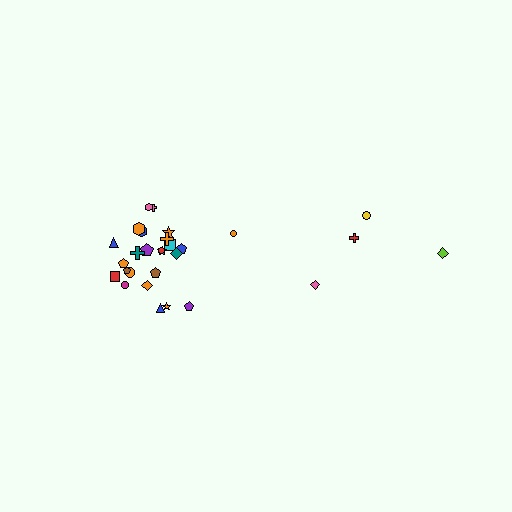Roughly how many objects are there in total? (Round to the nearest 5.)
Roughly 30 objects in total.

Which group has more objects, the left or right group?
The left group.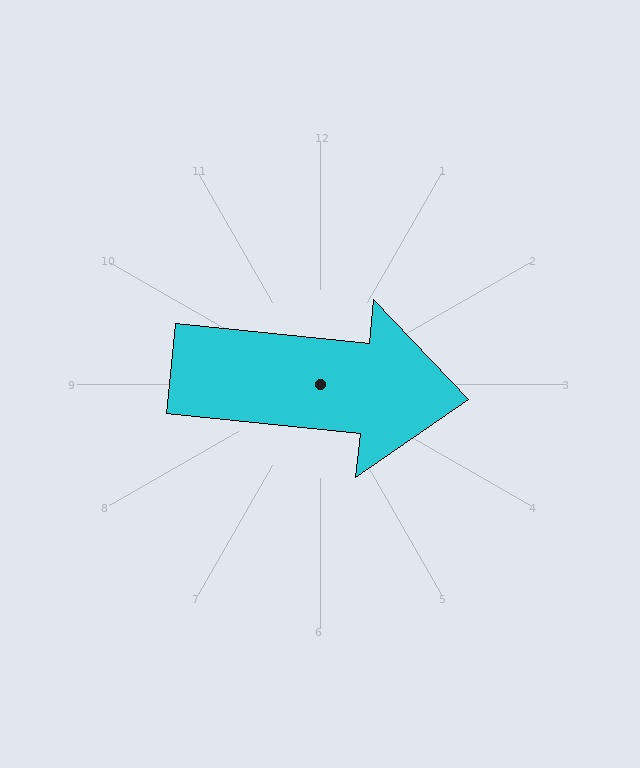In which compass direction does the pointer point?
East.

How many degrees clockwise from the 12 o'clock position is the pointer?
Approximately 96 degrees.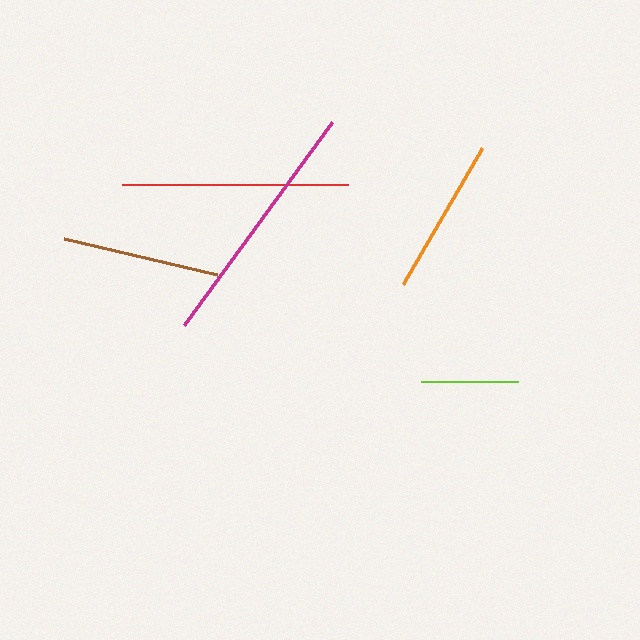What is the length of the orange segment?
The orange segment is approximately 157 pixels long.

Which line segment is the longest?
The magenta line is the longest at approximately 252 pixels.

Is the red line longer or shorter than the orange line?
The red line is longer than the orange line.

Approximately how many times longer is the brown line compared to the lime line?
The brown line is approximately 1.6 times the length of the lime line.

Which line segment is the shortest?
The lime line is the shortest at approximately 97 pixels.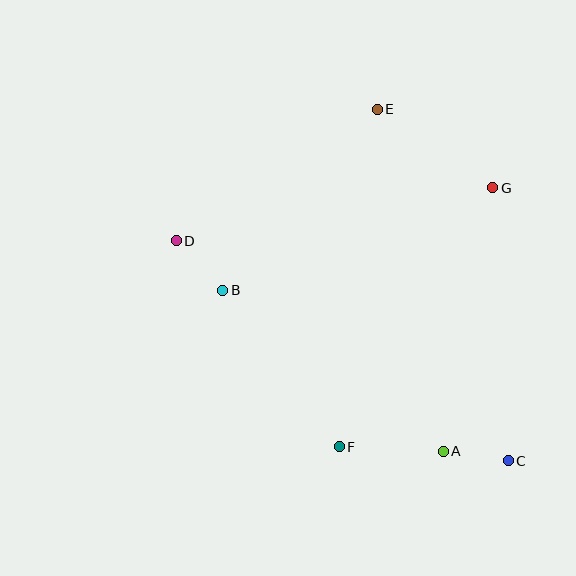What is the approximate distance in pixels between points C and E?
The distance between C and E is approximately 375 pixels.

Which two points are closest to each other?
Points A and C are closest to each other.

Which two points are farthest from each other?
Points C and D are farthest from each other.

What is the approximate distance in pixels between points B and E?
The distance between B and E is approximately 238 pixels.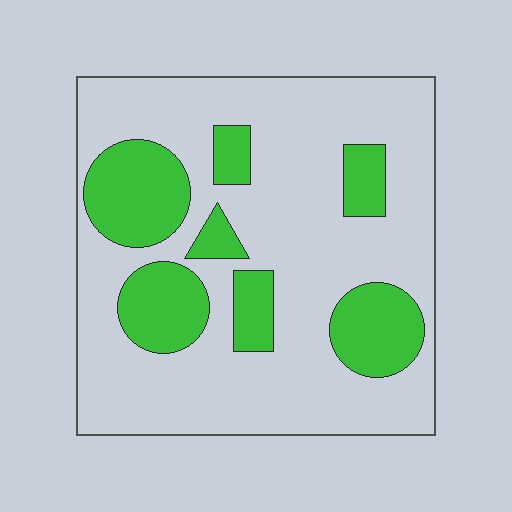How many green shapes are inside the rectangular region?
7.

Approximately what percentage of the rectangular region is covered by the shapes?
Approximately 25%.